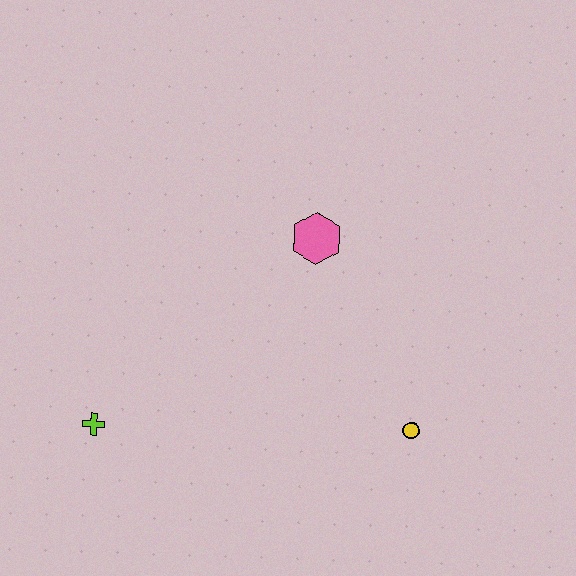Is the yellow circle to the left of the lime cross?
No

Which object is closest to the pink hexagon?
The yellow circle is closest to the pink hexagon.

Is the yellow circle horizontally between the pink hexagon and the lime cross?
No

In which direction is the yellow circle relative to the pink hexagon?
The yellow circle is below the pink hexagon.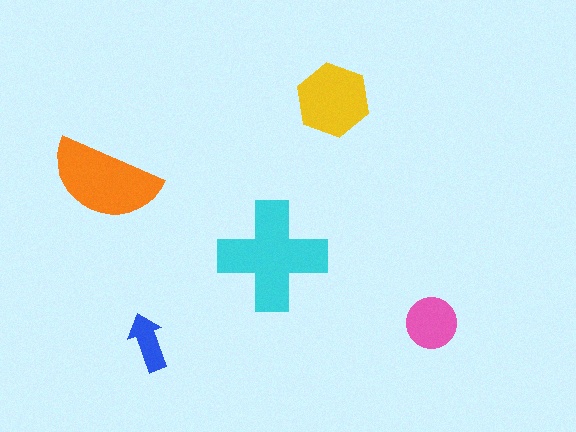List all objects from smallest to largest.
The blue arrow, the pink circle, the yellow hexagon, the orange semicircle, the cyan cross.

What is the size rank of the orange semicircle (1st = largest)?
2nd.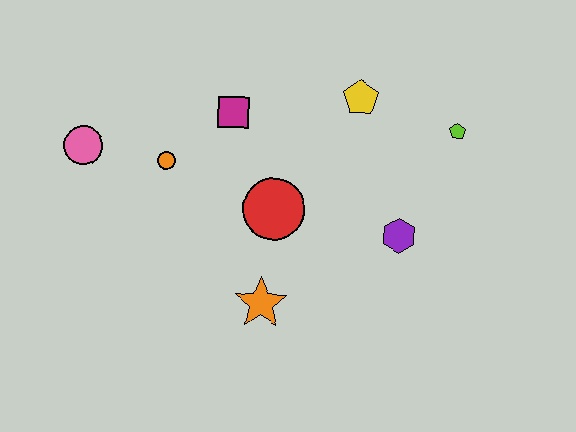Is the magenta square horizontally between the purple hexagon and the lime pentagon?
No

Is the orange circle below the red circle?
No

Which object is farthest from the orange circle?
The lime pentagon is farthest from the orange circle.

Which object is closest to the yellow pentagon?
The lime pentagon is closest to the yellow pentagon.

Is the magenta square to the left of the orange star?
Yes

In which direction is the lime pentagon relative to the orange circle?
The lime pentagon is to the right of the orange circle.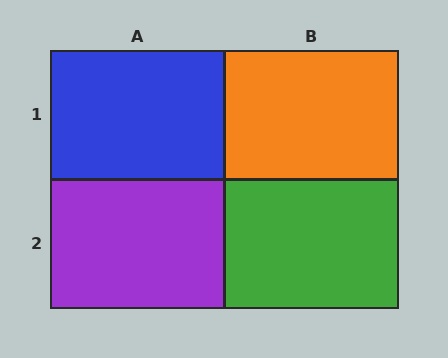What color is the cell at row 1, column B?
Orange.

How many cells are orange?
1 cell is orange.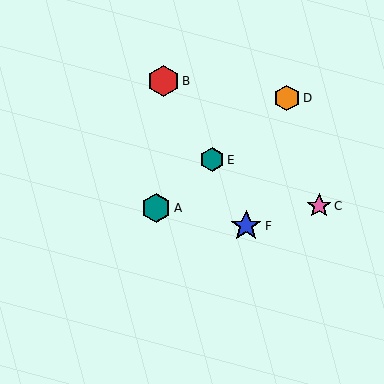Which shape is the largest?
The red hexagon (labeled B) is the largest.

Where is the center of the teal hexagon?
The center of the teal hexagon is at (156, 208).